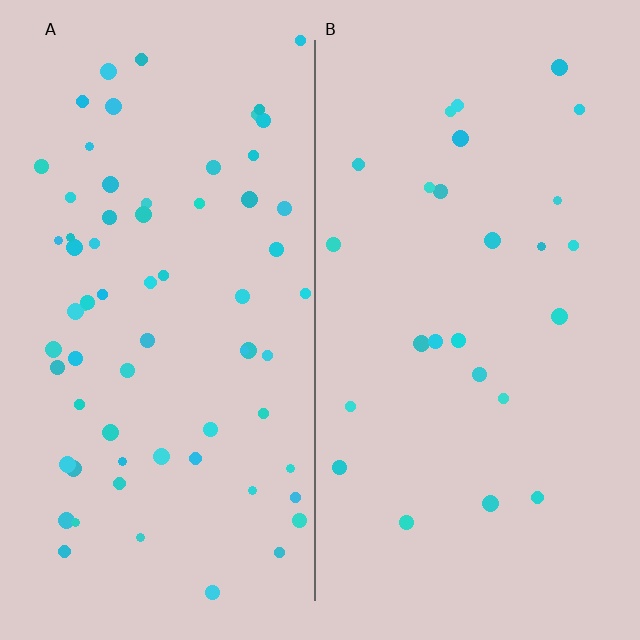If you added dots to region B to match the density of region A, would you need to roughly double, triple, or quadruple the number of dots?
Approximately triple.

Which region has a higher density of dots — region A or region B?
A (the left).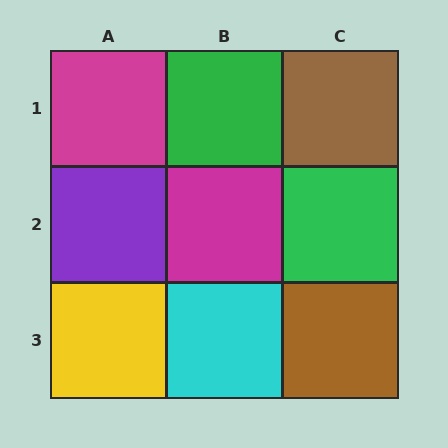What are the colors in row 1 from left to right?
Magenta, green, brown.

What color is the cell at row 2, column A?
Purple.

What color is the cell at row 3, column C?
Brown.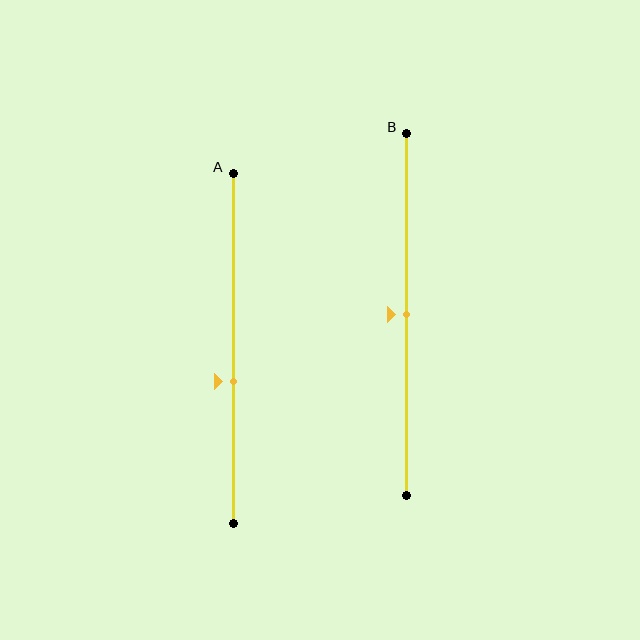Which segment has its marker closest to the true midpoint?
Segment B has its marker closest to the true midpoint.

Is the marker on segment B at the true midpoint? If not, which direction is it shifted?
Yes, the marker on segment B is at the true midpoint.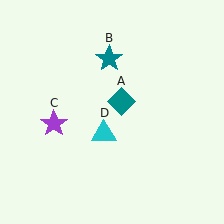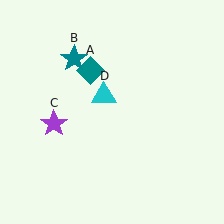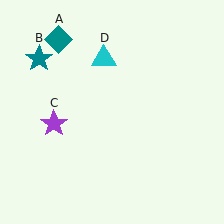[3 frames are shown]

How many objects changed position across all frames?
3 objects changed position: teal diamond (object A), teal star (object B), cyan triangle (object D).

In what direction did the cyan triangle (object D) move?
The cyan triangle (object D) moved up.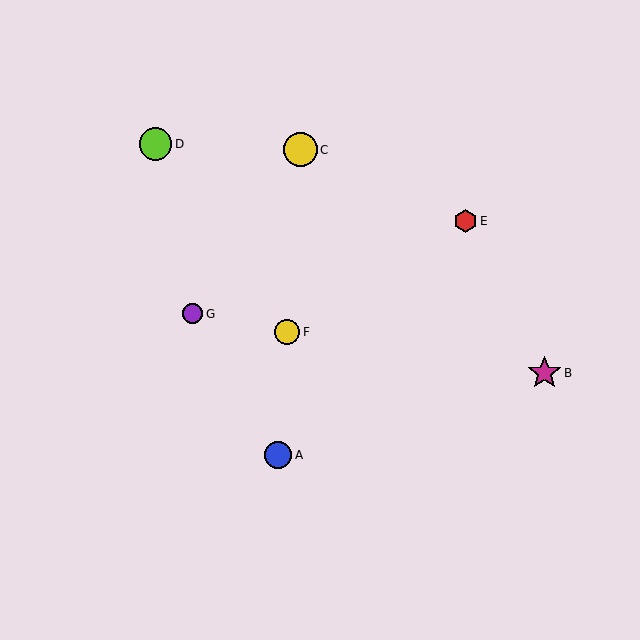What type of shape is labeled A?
Shape A is a blue circle.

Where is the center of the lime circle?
The center of the lime circle is at (155, 144).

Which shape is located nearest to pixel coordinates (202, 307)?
The purple circle (labeled G) at (193, 314) is nearest to that location.